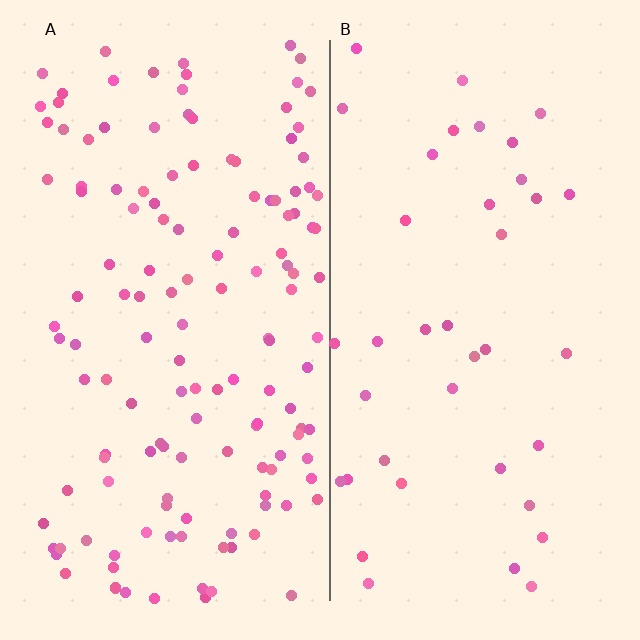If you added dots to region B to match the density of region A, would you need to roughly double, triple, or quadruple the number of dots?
Approximately quadruple.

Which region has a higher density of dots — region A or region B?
A (the left).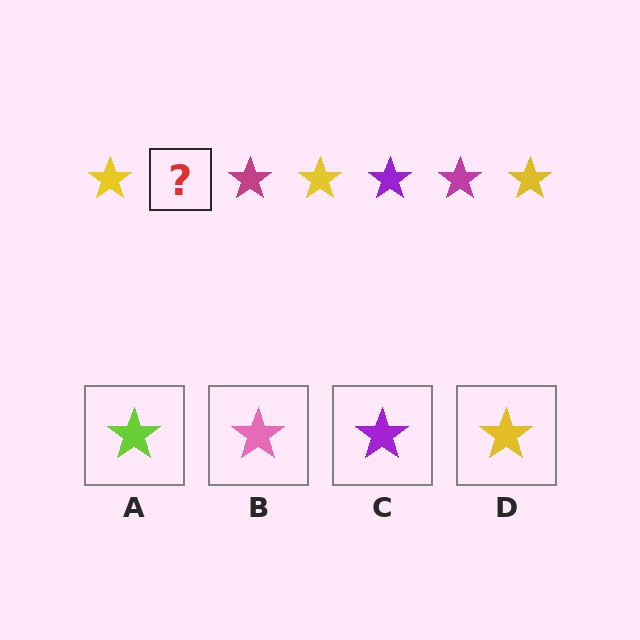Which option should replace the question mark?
Option C.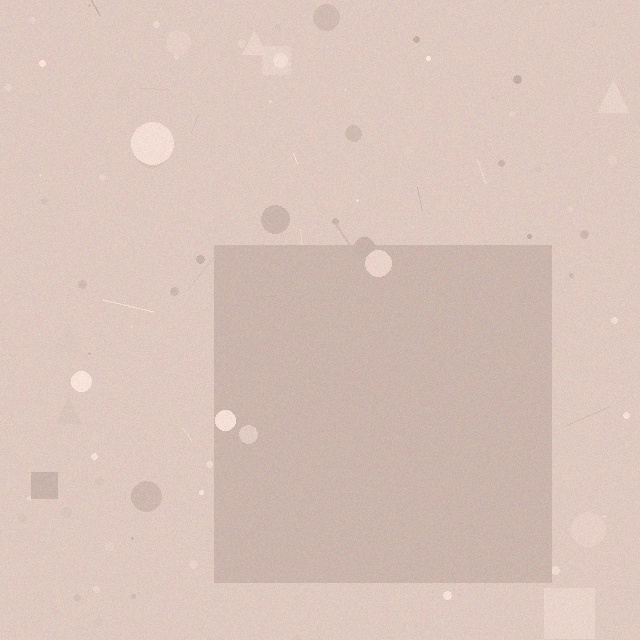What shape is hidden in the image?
A square is hidden in the image.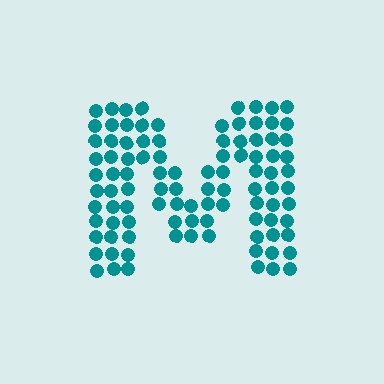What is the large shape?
The large shape is the letter M.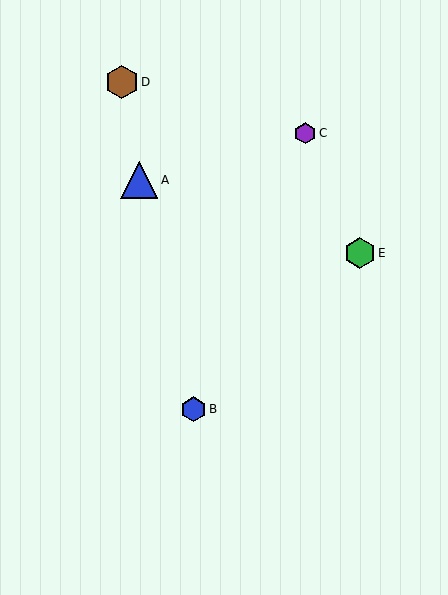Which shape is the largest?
The blue triangle (labeled A) is the largest.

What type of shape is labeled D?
Shape D is a brown hexagon.